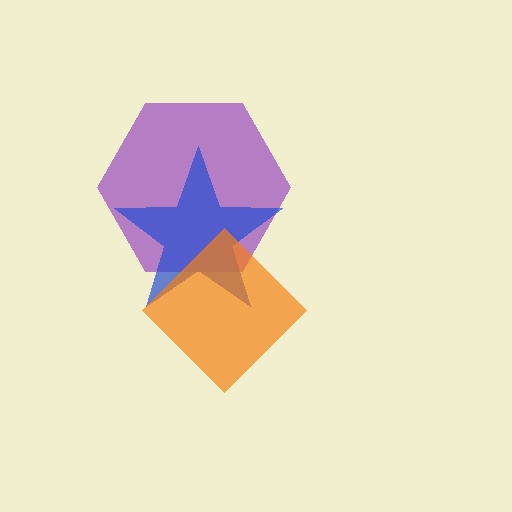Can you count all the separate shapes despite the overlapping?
Yes, there are 3 separate shapes.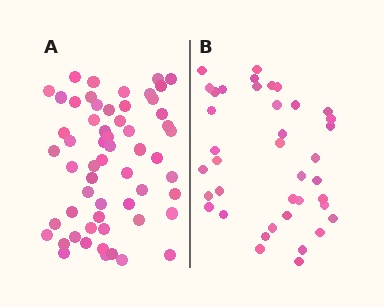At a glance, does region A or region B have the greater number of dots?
Region A (the left region) has more dots.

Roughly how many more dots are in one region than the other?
Region A has approximately 20 more dots than region B.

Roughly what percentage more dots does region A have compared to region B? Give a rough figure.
About 50% more.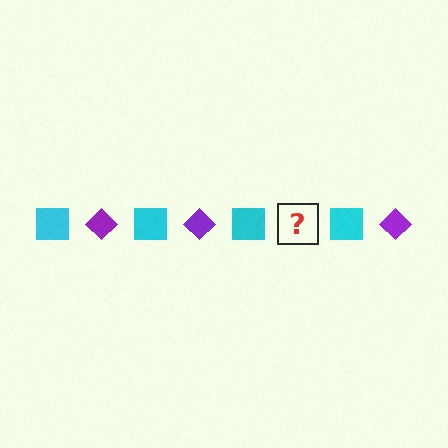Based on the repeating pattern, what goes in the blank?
The blank should be a purple diamond.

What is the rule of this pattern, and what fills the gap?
The rule is that the pattern alternates between cyan square and purple diamond. The gap should be filled with a purple diamond.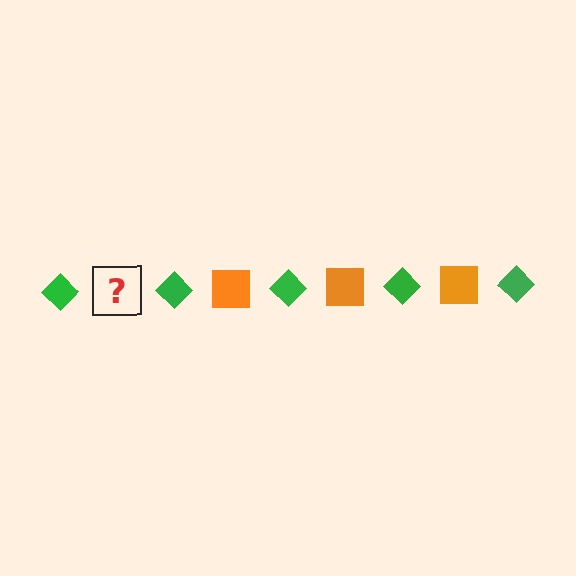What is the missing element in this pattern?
The missing element is an orange square.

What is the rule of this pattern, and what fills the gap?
The rule is that the pattern alternates between green diamond and orange square. The gap should be filled with an orange square.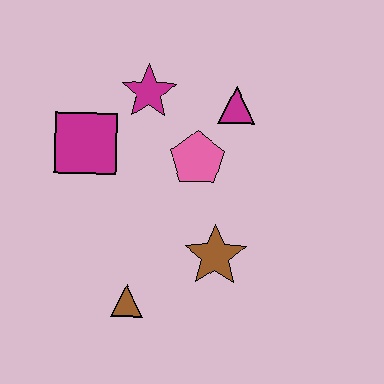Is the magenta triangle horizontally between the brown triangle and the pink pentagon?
No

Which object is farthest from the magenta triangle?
The brown triangle is farthest from the magenta triangle.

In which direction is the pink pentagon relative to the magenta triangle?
The pink pentagon is below the magenta triangle.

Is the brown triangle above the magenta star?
No